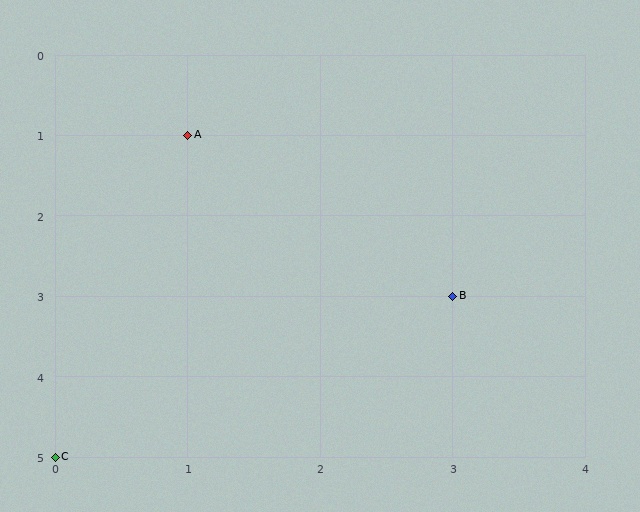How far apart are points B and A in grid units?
Points B and A are 2 columns and 2 rows apart (about 2.8 grid units diagonally).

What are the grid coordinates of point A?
Point A is at grid coordinates (1, 1).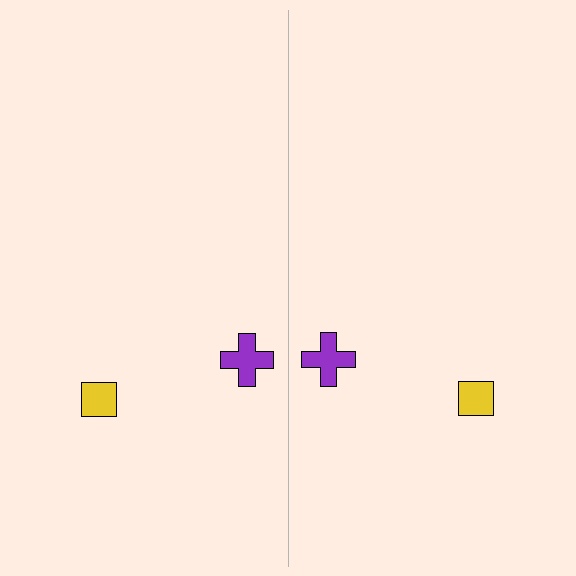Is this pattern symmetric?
Yes, this pattern has bilateral (reflection) symmetry.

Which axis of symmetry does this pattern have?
The pattern has a vertical axis of symmetry running through the center of the image.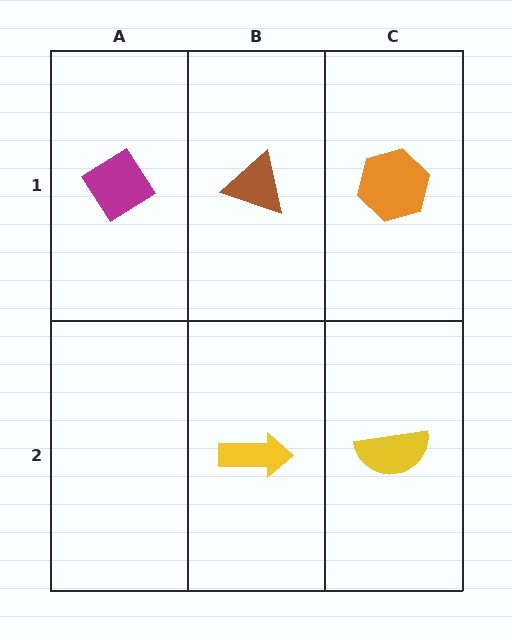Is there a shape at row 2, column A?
No, that cell is empty.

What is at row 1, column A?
A magenta diamond.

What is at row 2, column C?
A yellow semicircle.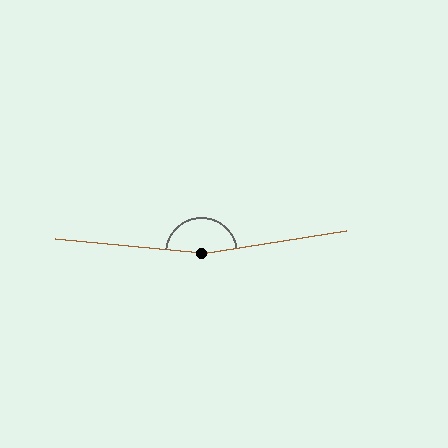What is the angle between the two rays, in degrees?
Approximately 166 degrees.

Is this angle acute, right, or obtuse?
It is obtuse.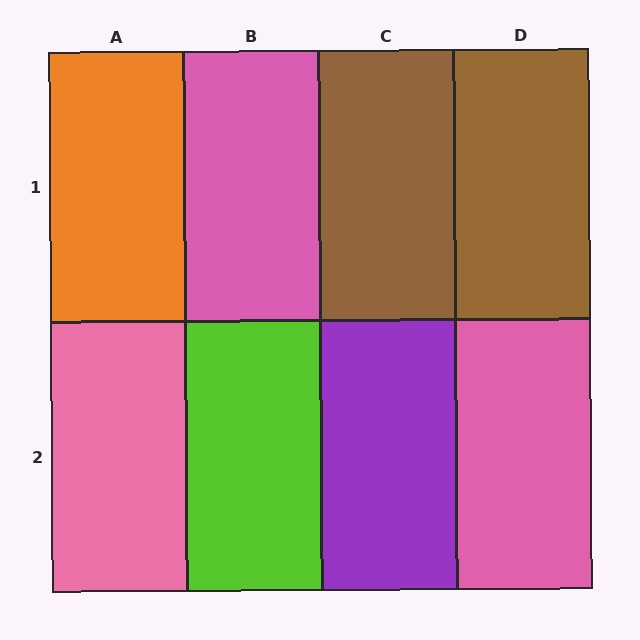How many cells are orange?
1 cell is orange.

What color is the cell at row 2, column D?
Pink.